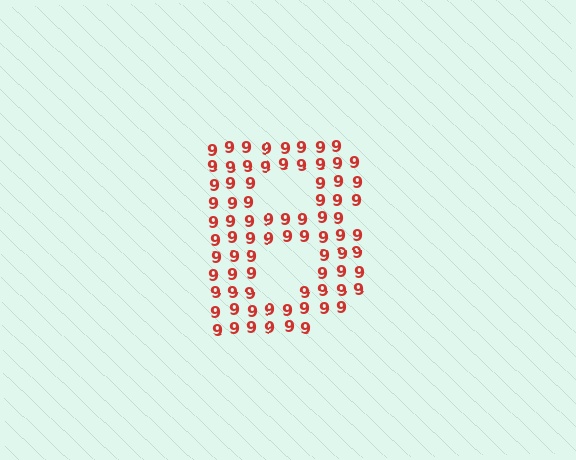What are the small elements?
The small elements are digit 9's.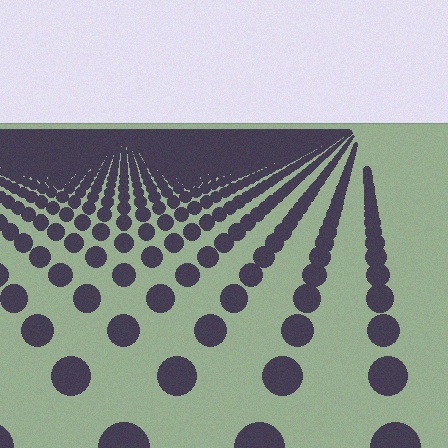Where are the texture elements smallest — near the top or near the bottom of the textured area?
Near the top.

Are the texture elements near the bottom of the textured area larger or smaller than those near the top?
Larger. Near the bottom, elements are closer to the viewer and appear at a bigger on-screen size.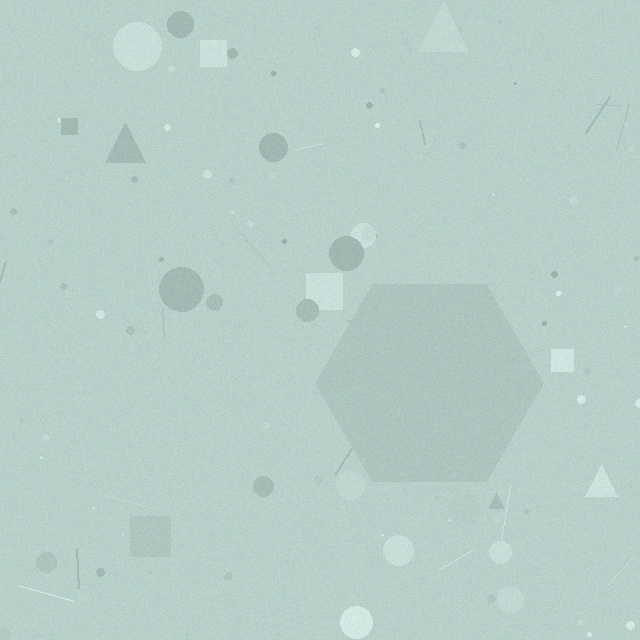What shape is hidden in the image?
A hexagon is hidden in the image.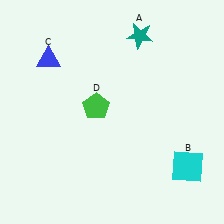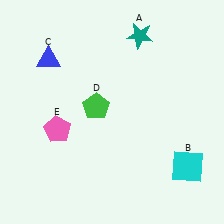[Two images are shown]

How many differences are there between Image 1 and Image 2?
There is 1 difference between the two images.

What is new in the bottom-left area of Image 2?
A pink pentagon (E) was added in the bottom-left area of Image 2.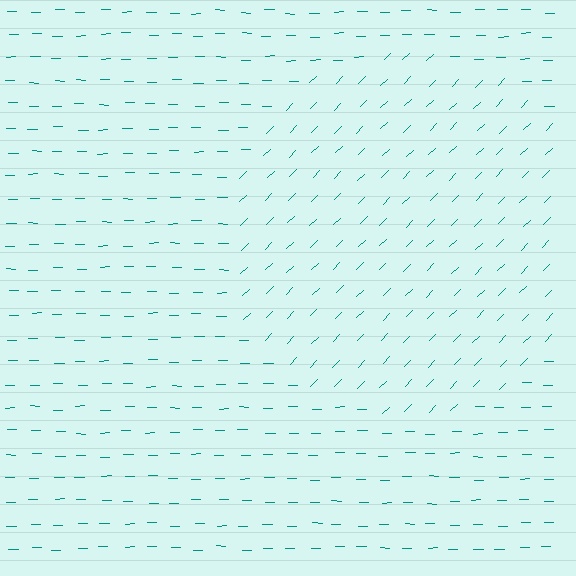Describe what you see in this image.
The image is filled with small teal line segments. A circle region in the image has lines oriented differently from the surrounding lines, creating a visible texture boundary.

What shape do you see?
I see a circle.